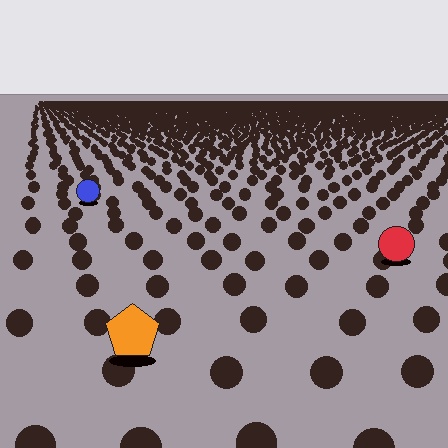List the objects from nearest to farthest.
From nearest to farthest: the orange pentagon, the red circle, the blue circle.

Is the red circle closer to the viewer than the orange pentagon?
No. The orange pentagon is closer — you can tell from the texture gradient: the ground texture is coarser near it.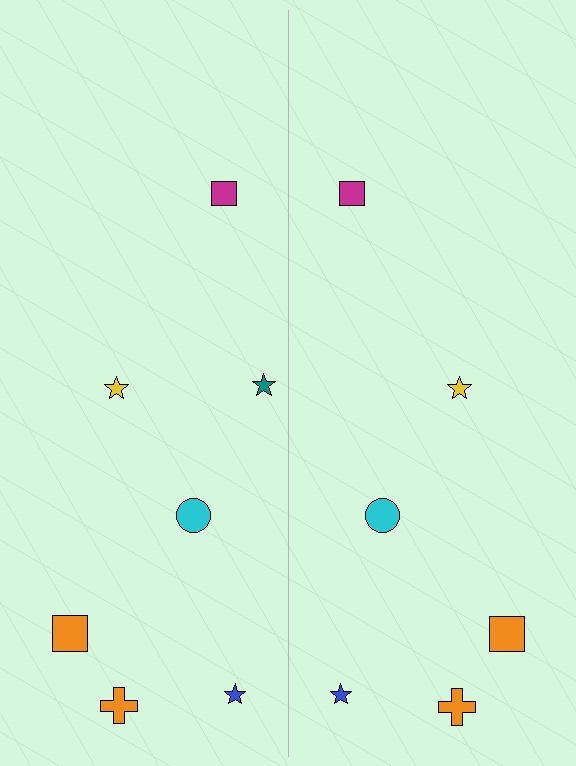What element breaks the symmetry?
A teal star is missing from the right side.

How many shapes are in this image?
There are 13 shapes in this image.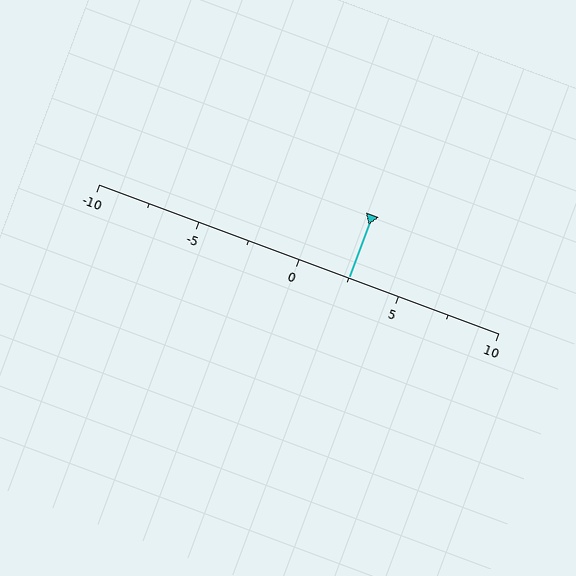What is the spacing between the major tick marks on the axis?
The major ticks are spaced 5 apart.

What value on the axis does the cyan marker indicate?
The marker indicates approximately 2.5.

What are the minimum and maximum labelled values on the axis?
The axis runs from -10 to 10.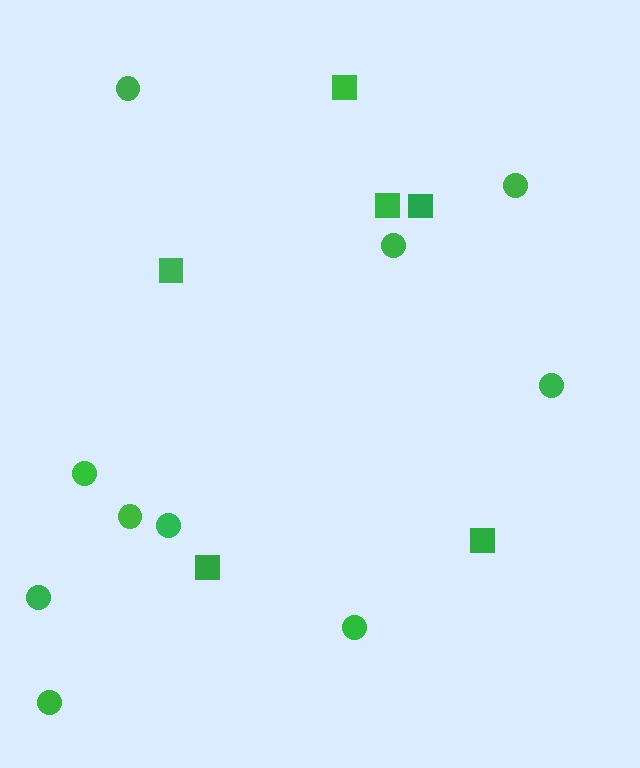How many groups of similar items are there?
There are 2 groups: one group of squares (6) and one group of circles (10).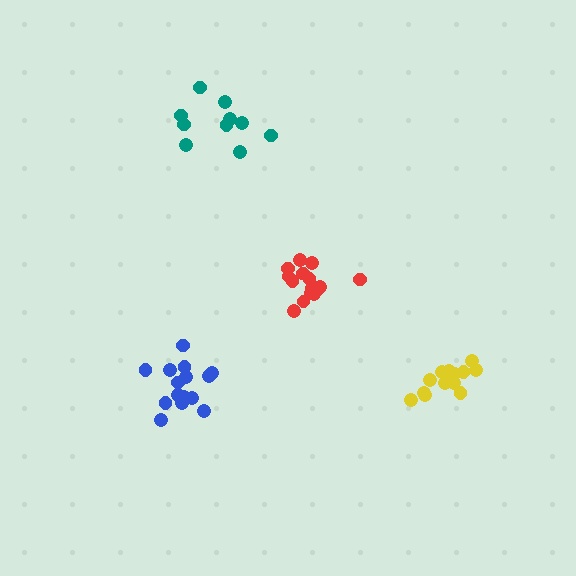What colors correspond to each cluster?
The clusters are colored: red, blue, teal, yellow.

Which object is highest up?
The teal cluster is topmost.